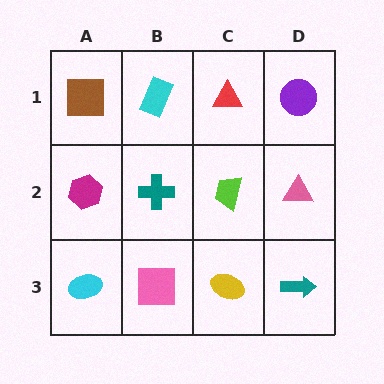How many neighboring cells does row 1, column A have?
2.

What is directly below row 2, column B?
A pink square.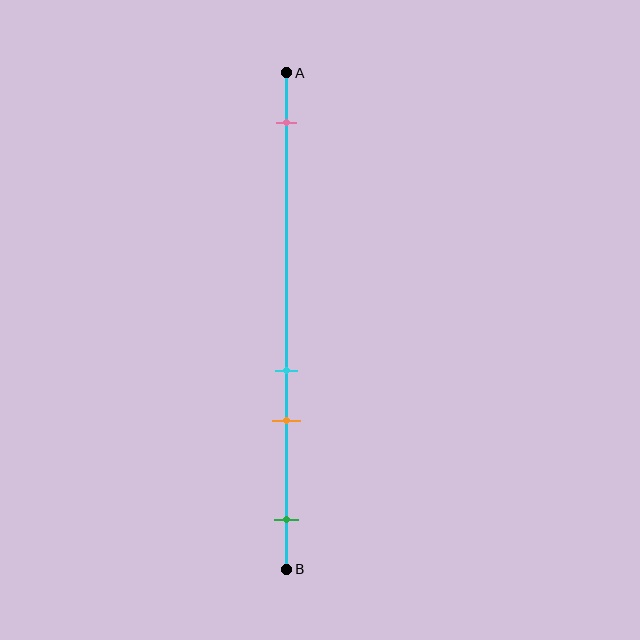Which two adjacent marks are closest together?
The cyan and orange marks are the closest adjacent pair.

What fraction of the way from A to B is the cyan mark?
The cyan mark is approximately 60% (0.6) of the way from A to B.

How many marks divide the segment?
There are 4 marks dividing the segment.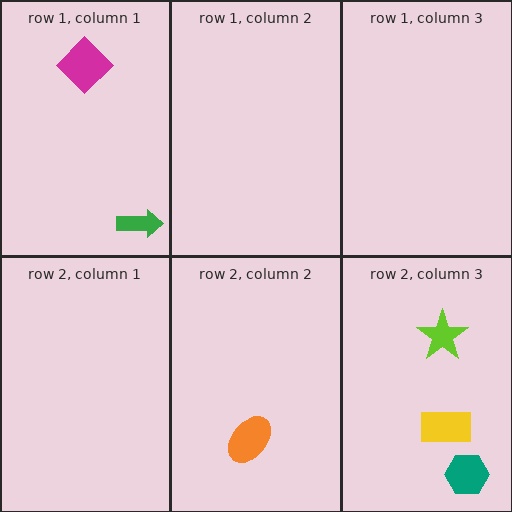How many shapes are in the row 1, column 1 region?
2.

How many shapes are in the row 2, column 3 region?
3.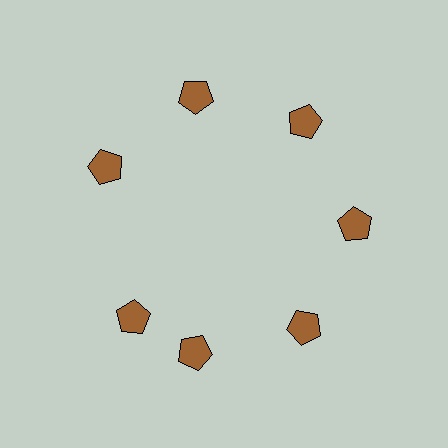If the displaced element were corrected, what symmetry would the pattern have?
It would have 7-fold rotational symmetry — the pattern would map onto itself every 51 degrees.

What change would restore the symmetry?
The symmetry would be restored by rotating it back into even spacing with its neighbors so that all 7 pentagons sit at equal angles and equal distance from the center.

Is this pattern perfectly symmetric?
No. The 7 brown pentagons are arranged in a ring, but one element near the 8 o'clock position is rotated out of alignment along the ring, breaking the 7-fold rotational symmetry.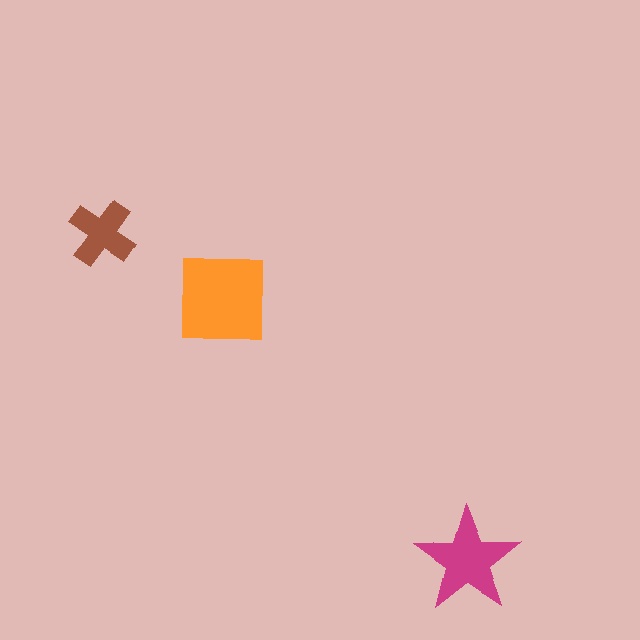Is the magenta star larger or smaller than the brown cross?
Larger.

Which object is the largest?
The orange square.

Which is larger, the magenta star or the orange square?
The orange square.